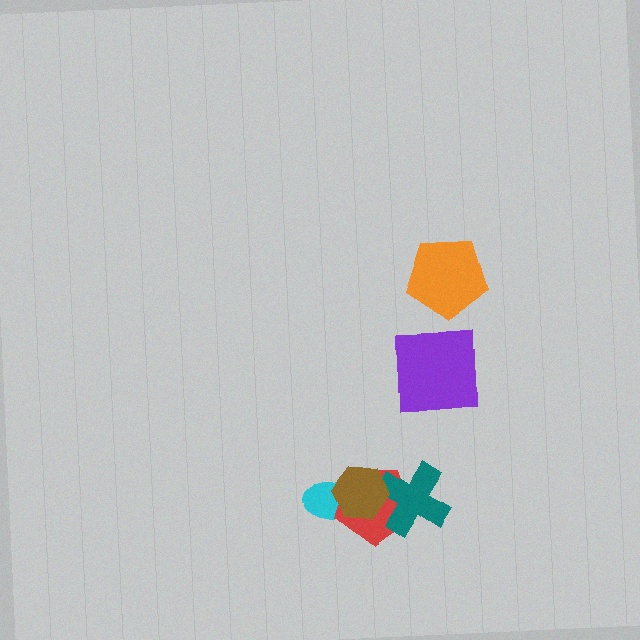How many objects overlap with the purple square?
0 objects overlap with the purple square.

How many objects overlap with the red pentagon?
3 objects overlap with the red pentagon.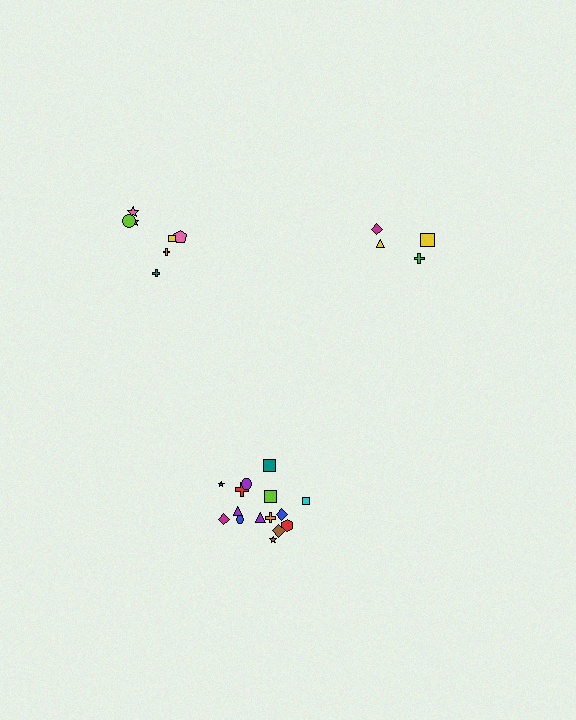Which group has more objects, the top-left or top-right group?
The top-left group.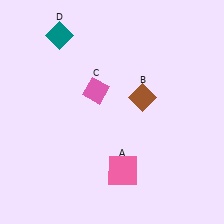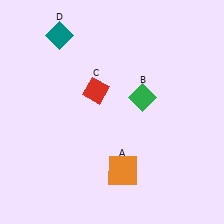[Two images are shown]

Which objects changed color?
A changed from pink to orange. B changed from brown to green. C changed from pink to red.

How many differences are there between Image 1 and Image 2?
There are 3 differences between the two images.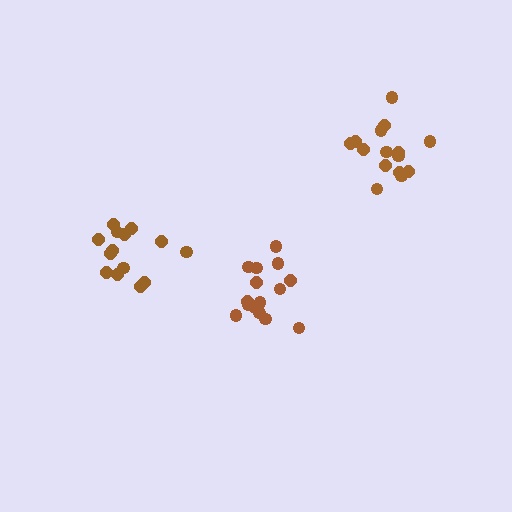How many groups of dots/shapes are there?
There are 3 groups.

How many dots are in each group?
Group 1: 15 dots, Group 2: 14 dots, Group 3: 15 dots (44 total).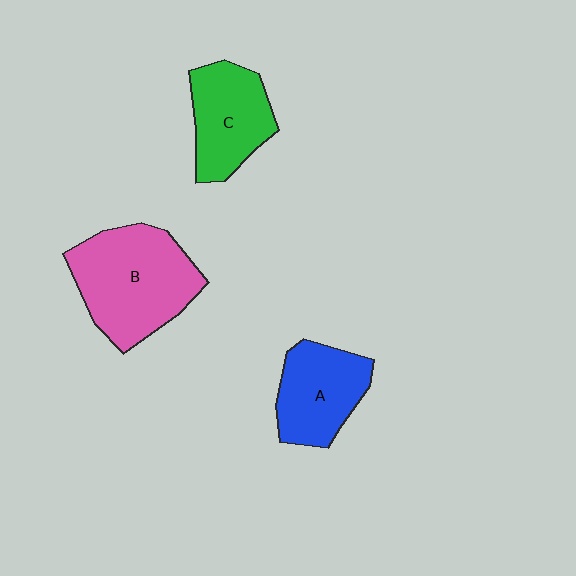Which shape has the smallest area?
Shape A (blue).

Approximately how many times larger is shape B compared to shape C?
Approximately 1.5 times.